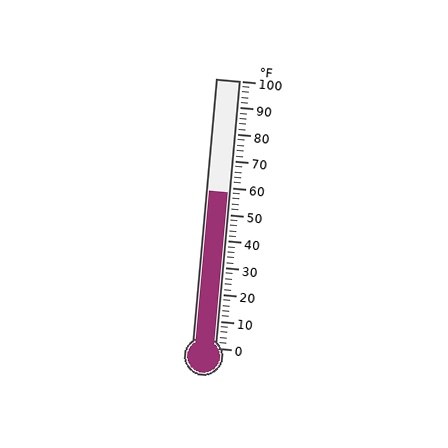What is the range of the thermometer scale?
The thermometer scale ranges from 0°F to 100°F.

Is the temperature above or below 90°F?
The temperature is below 90°F.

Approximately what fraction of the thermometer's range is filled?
The thermometer is filled to approximately 60% of its range.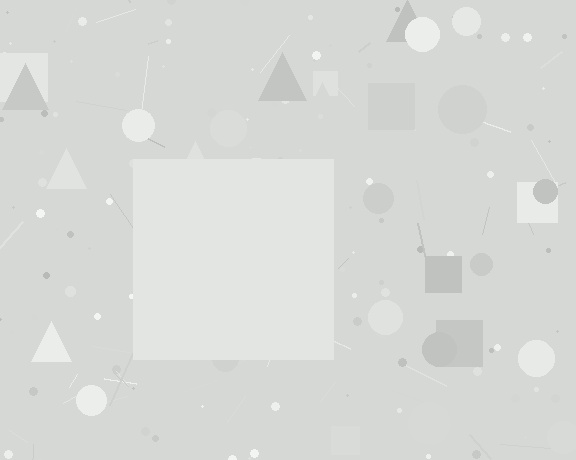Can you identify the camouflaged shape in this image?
The camouflaged shape is a square.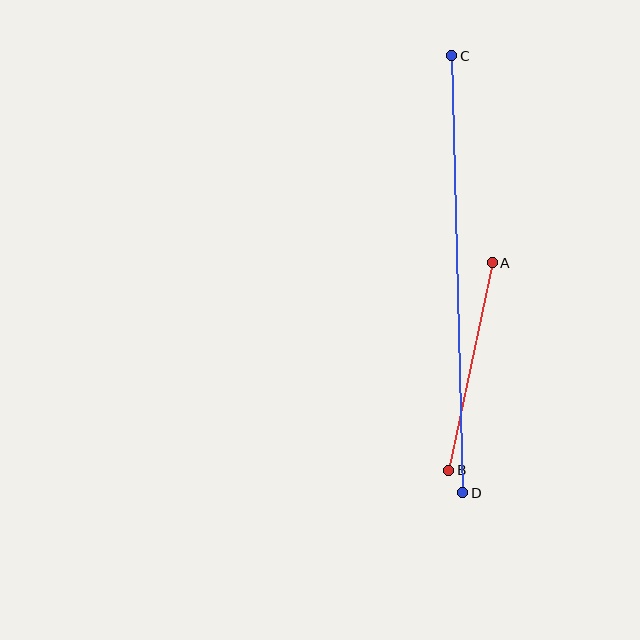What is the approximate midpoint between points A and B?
The midpoint is at approximately (471, 366) pixels.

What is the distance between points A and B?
The distance is approximately 212 pixels.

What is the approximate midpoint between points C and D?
The midpoint is at approximately (457, 274) pixels.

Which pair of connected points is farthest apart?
Points C and D are farthest apart.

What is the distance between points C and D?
The distance is approximately 437 pixels.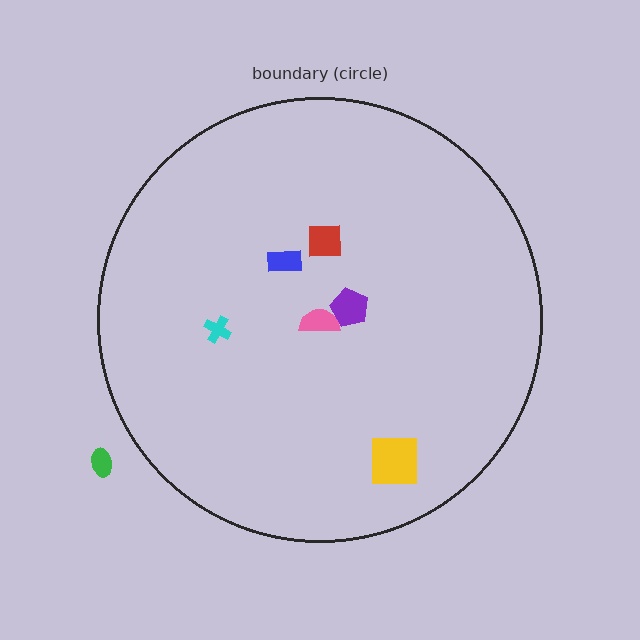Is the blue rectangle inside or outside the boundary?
Inside.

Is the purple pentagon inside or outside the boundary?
Inside.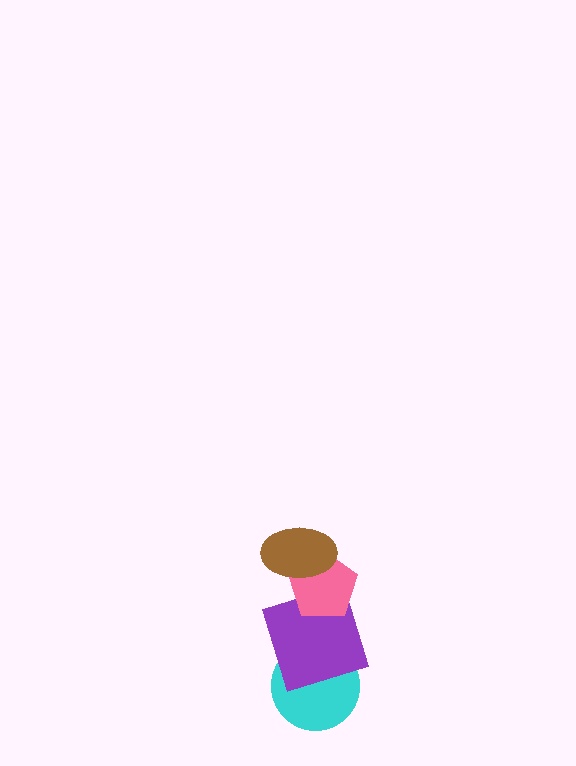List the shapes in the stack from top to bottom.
From top to bottom: the brown ellipse, the pink pentagon, the purple square, the cyan circle.